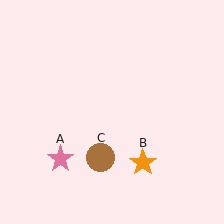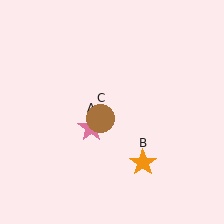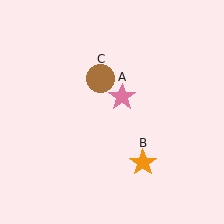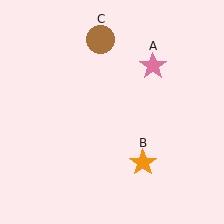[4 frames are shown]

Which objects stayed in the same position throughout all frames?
Orange star (object B) remained stationary.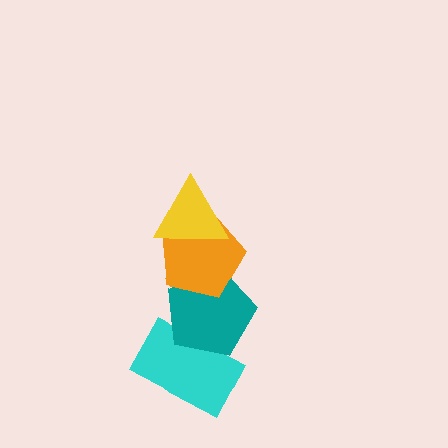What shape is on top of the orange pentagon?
The yellow triangle is on top of the orange pentagon.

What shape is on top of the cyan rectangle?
The teal pentagon is on top of the cyan rectangle.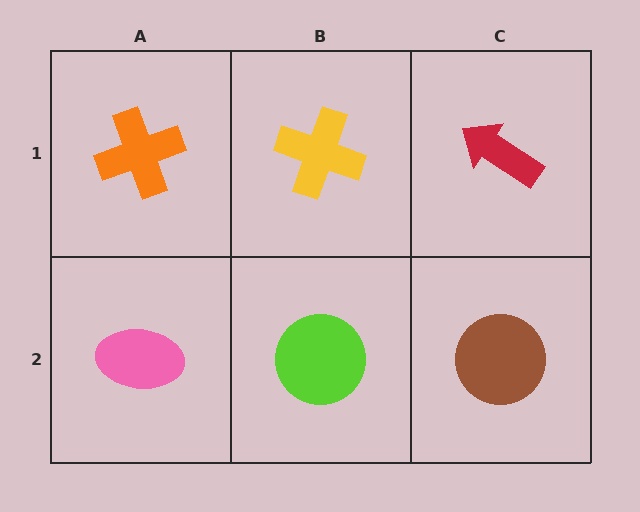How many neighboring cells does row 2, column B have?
3.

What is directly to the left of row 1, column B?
An orange cross.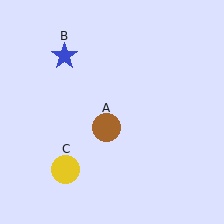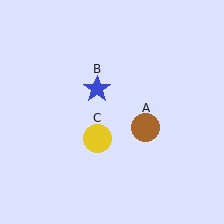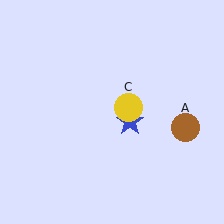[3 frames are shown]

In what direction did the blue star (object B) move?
The blue star (object B) moved down and to the right.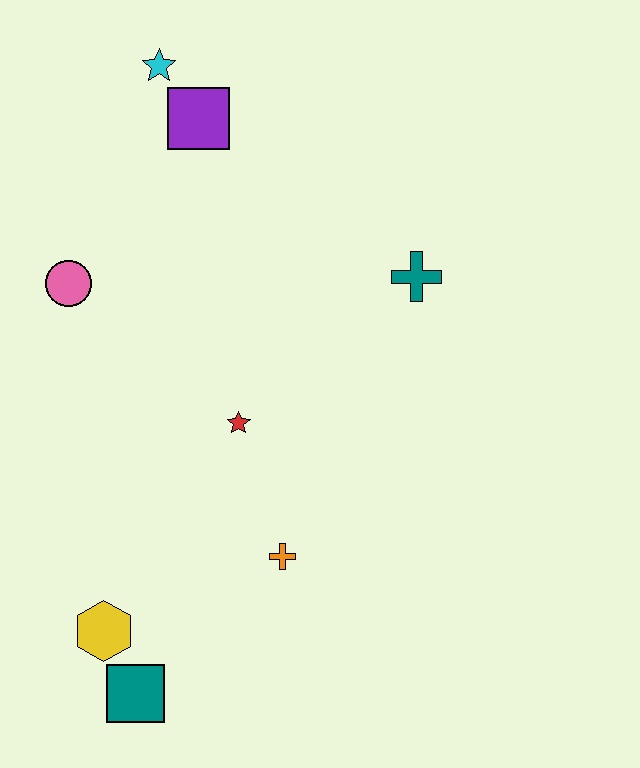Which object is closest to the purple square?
The cyan star is closest to the purple square.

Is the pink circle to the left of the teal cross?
Yes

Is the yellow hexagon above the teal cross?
No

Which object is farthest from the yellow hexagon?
The cyan star is farthest from the yellow hexagon.